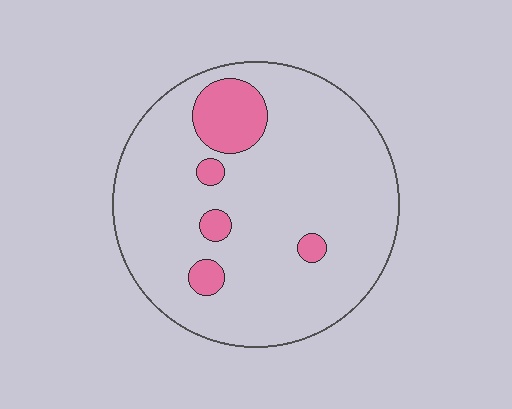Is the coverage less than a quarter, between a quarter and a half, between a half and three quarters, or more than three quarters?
Less than a quarter.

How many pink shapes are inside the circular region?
5.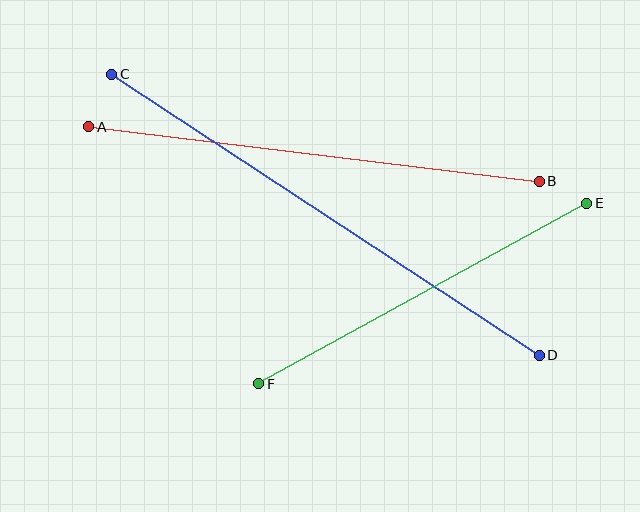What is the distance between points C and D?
The distance is approximately 511 pixels.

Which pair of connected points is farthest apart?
Points C and D are farthest apart.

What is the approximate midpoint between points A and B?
The midpoint is at approximately (314, 154) pixels.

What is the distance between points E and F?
The distance is approximately 374 pixels.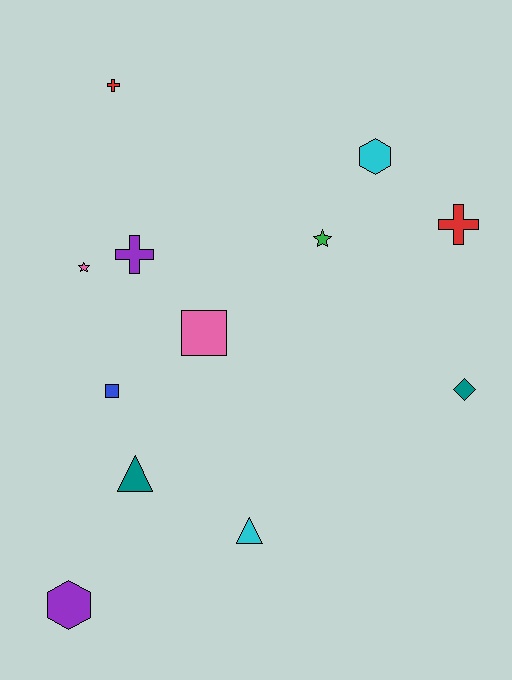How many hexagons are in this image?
There are 2 hexagons.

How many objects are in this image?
There are 12 objects.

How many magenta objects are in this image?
There are no magenta objects.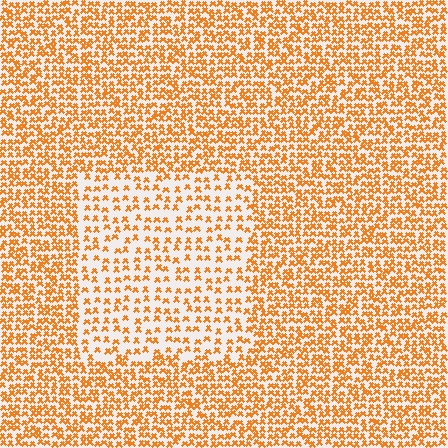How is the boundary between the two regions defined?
The boundary is defined by a change in element density (approximately 2.0x ratio). All elements are the same color, size, and shape.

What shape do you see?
I see a rectangle.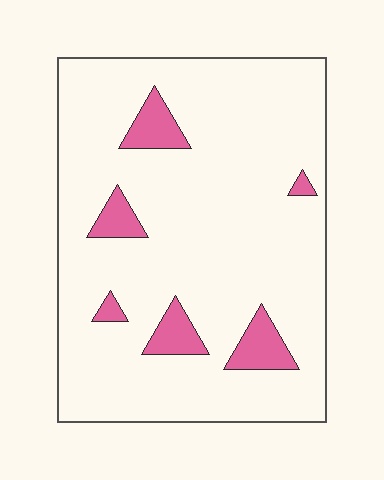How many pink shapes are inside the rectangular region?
6.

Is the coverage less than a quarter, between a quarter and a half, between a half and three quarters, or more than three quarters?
Less than a quarter.